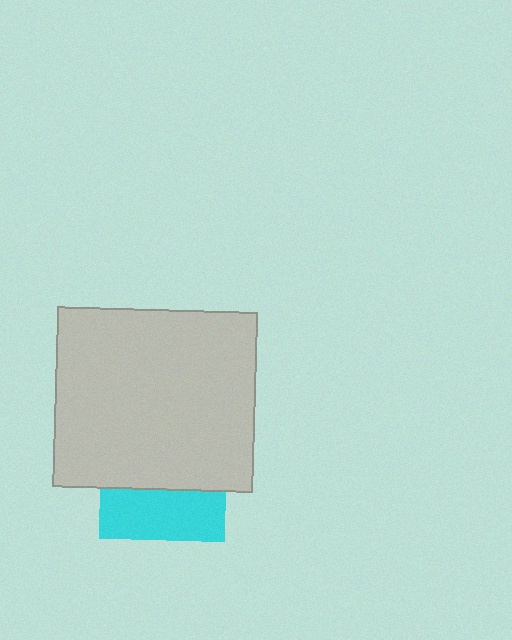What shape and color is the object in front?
The object in front is a light gray rectangle.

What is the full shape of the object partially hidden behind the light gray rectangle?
The partially hidden object is a cyan square.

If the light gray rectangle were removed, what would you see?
You would see the complete cyan square.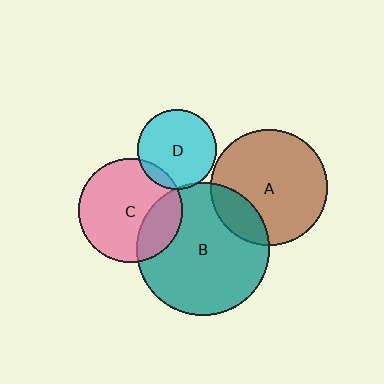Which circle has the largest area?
Circle B (teal).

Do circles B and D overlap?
Yes.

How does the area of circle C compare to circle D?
Approximately 1.7 times.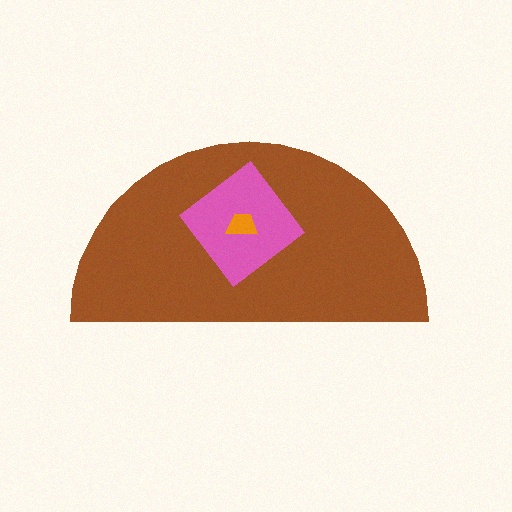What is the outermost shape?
The brown semicircle.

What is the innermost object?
The orange trapezoid.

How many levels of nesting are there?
3.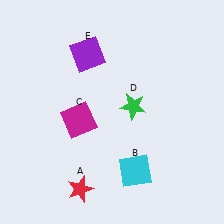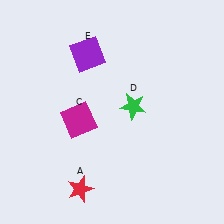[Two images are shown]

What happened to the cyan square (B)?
The cyan square (B) was removed in Image 2. It was in the bottom-right area of Image 1.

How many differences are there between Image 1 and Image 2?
There is 1 difference between the two images.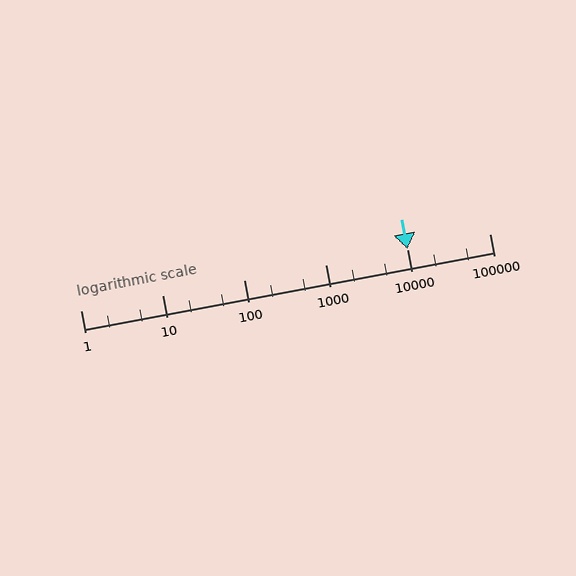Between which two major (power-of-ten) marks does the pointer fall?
The pointer is between 10000 and 100000.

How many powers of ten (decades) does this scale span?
The scale spans 5 decades, from 1 to 100000.